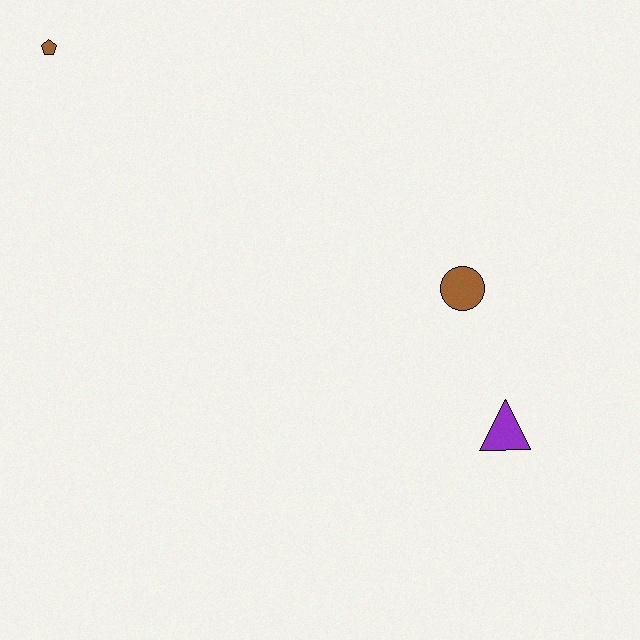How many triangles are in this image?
There is 1 triangle.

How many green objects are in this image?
There are no green objects.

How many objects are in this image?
There are 3 objects.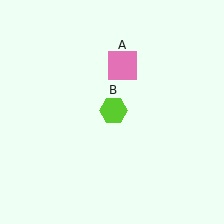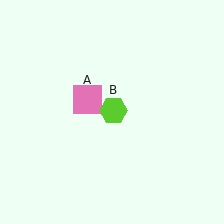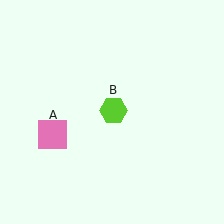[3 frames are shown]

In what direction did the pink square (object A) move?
The pink square (object A) moved down and to the left.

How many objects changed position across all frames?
1 object changed position: pink square (object A).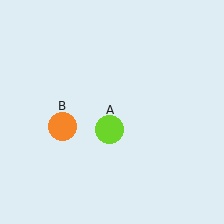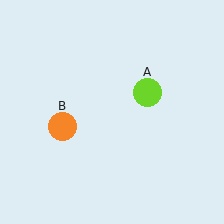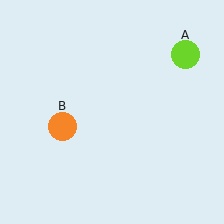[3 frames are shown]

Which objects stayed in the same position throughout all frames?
Orange circle (object B) remained stationary.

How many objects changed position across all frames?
1 object changed position: lime circle (object A).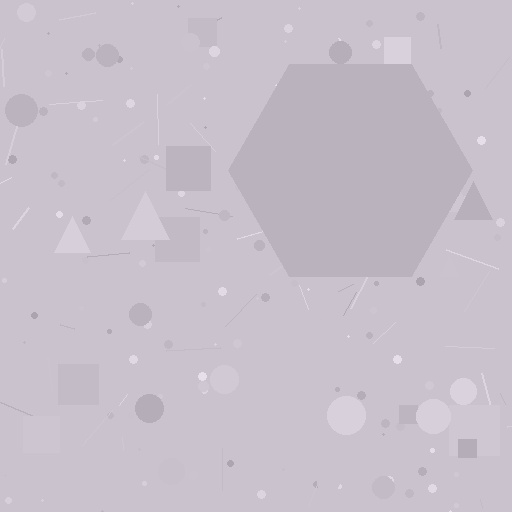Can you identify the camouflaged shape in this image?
The camouflaged shape is a hexagon.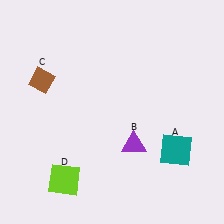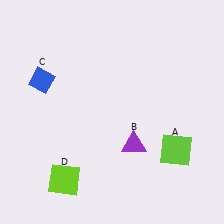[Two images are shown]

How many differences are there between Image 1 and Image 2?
There are 2 differences between the two images.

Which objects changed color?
A changed from teal to lime. C changed from brown to blue.